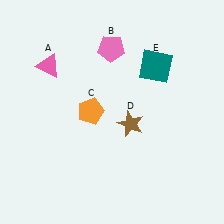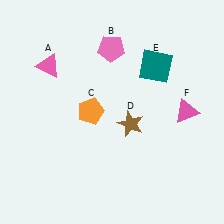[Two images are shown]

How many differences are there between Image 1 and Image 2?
There is 1 difference between the two images.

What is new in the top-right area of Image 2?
A pink triangle (F) was added in the top-right area of Image 2.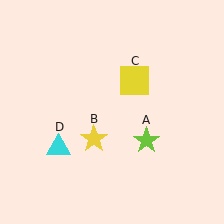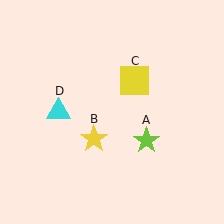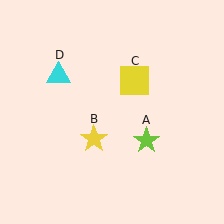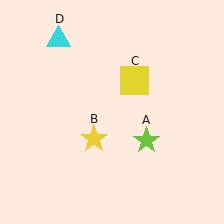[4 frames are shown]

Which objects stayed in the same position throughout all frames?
Lime star (object A) and yellow star (object B) and yellow square (object C) remained stationary.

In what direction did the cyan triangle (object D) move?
The cyan triangle (object D) moved up.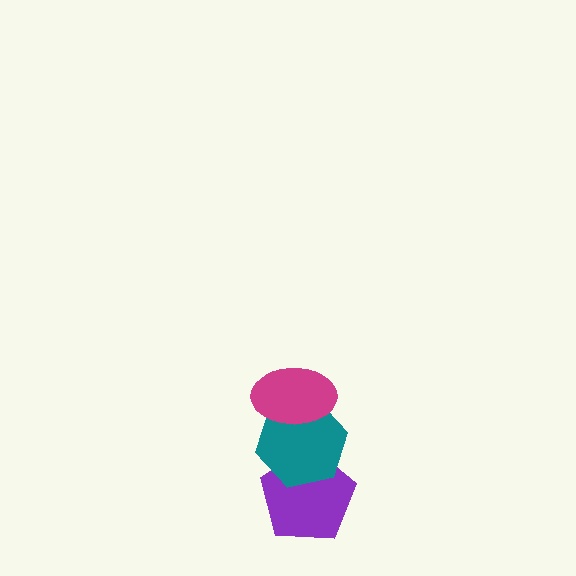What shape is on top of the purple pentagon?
The teal hexagon is on top of the purple pentagon.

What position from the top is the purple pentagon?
The purple pentagon is 3rd from the top.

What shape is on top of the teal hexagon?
The magenta ellipse is on top of the teal hexagon.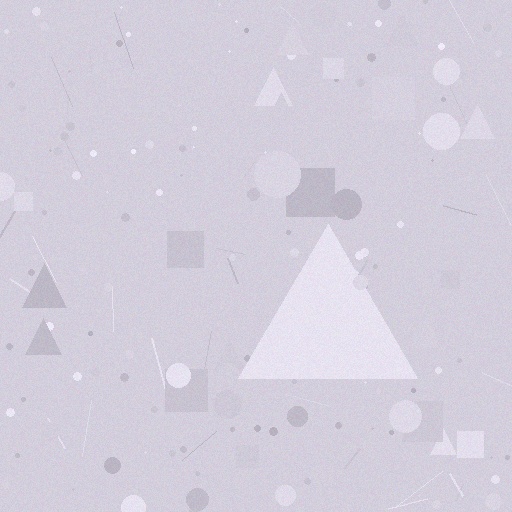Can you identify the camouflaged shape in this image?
The camouflaged shape is a triangle.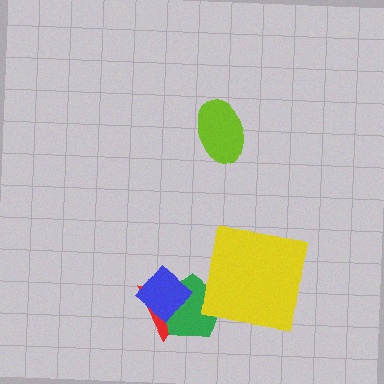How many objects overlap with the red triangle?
2 objects overlap with the red triangle.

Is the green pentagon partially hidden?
Yes, it is partially covered by another shape.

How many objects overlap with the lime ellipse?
0 objects overlap with the lime ellipse.